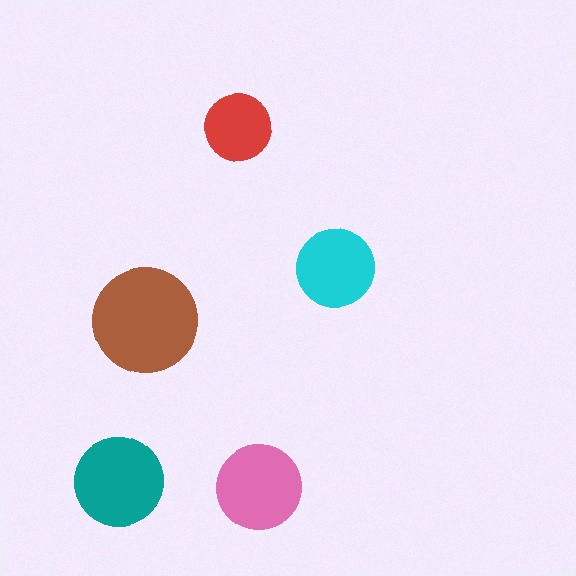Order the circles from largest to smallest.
the brown one, the teal one, the pink one, the cyan one, the red one.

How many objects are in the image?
There are 5 objects in the image.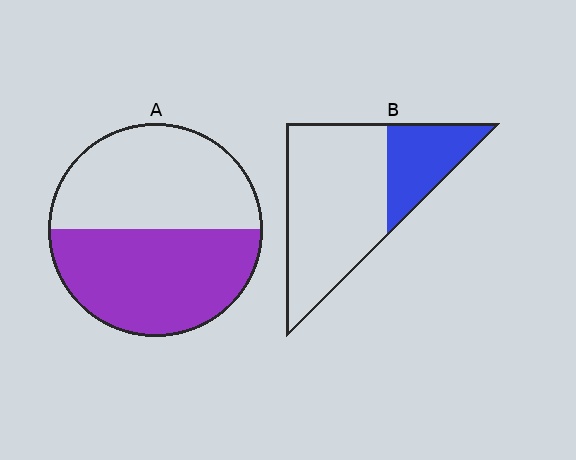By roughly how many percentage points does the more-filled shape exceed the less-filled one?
By roughly 25 percentage points (A over B).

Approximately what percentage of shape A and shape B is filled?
A is approximately 50% and B is approximately 30%.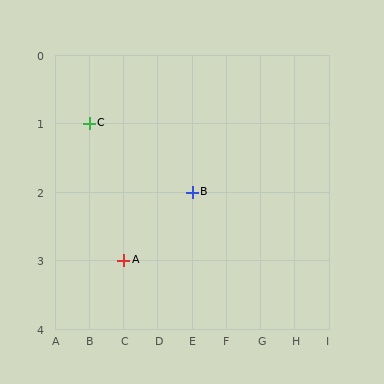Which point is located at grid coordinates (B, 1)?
Point C is at (B, 1).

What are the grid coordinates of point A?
Point A is at grid coordinates (C, 3).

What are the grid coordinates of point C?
Point C is at grid coordinates (B, 1).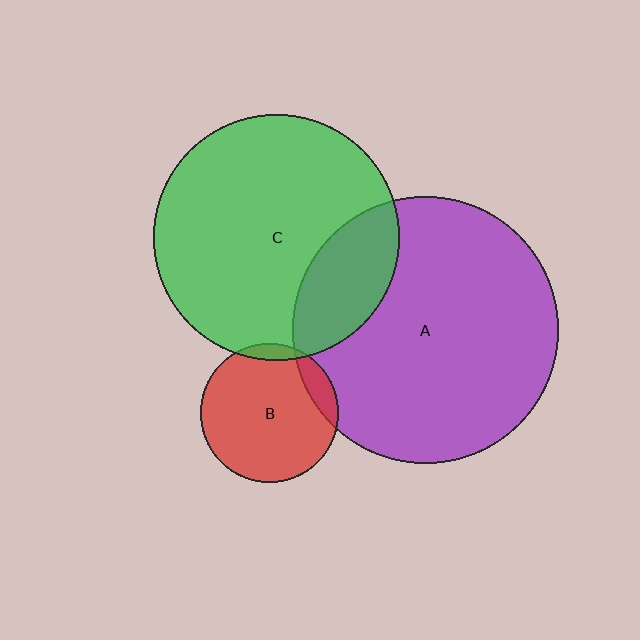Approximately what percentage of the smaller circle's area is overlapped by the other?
Approximately 20%.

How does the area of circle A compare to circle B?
Approximately 3.7 times.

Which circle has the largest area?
Circle A (purple).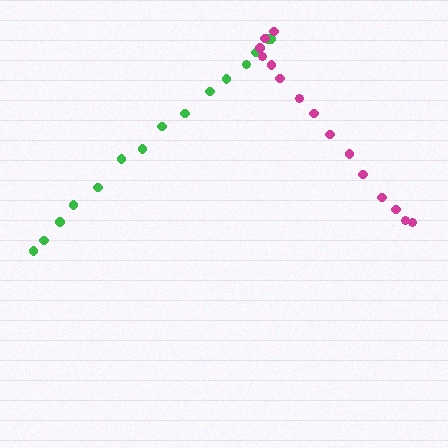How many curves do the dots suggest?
There are 2 distinct paths.